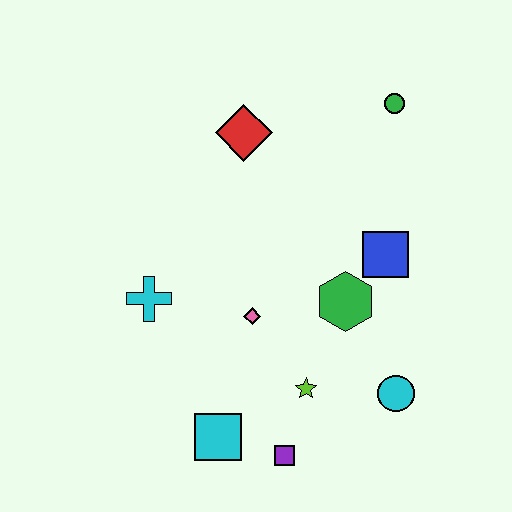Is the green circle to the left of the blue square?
No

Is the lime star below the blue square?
Yes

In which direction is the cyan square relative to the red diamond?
The cyan square is below the red diamond.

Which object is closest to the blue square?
The green hexagon is closest to the blue square.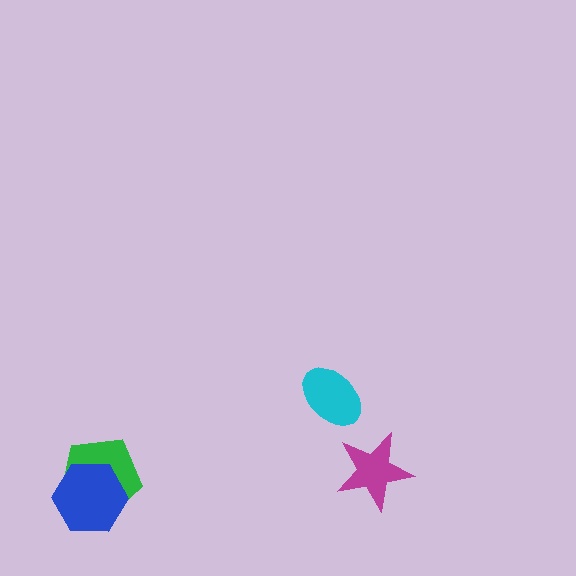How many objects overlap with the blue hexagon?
1 object overlaps with the blue hexagon.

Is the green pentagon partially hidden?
Yes, it is partially covered by another shape.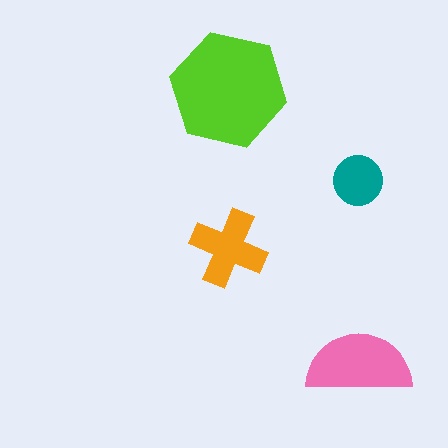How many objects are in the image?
There are 4 objects in the image.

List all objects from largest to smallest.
The lime hexagon, the pink semicircle, the orange cross, the teal circle.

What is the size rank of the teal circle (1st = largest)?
4th.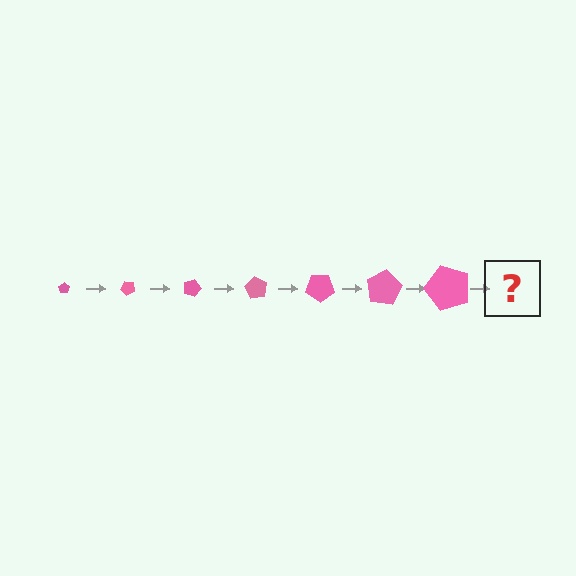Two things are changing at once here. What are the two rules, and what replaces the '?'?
The two rules are that the pentagon grows larger each step and it rotates 45 degrees each step. The '?' should be a pentagon, larger than the previous one and rotated 315 degrees from the start.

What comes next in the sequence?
The next element should be a pentagon, larger than the previous one and rotated 315 degrees from the start.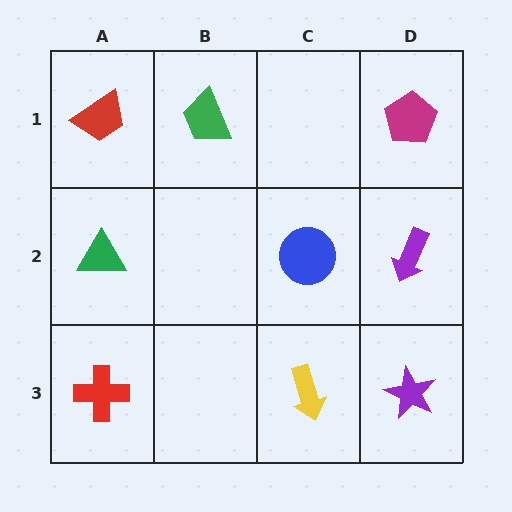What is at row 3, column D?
A purple star.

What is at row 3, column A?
A red cross.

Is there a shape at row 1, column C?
No, that cell is empty.